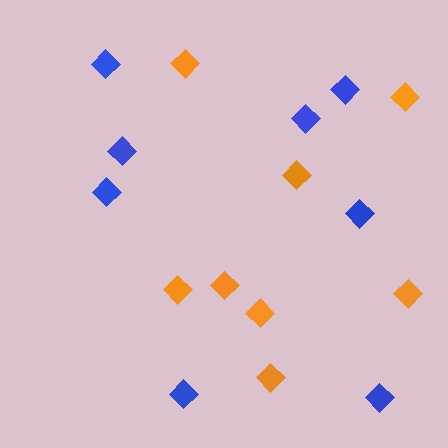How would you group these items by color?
There are 2 groups: one group of blue diamonds (8) and one group of orange diamonds (8).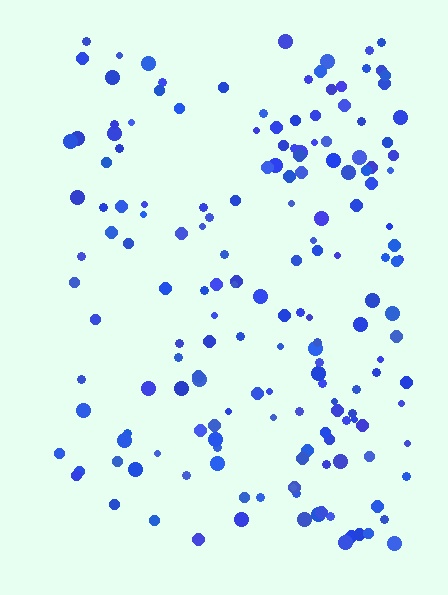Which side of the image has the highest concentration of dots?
The right.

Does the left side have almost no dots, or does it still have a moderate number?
Still a moderate number, just noticeably fewer than the right.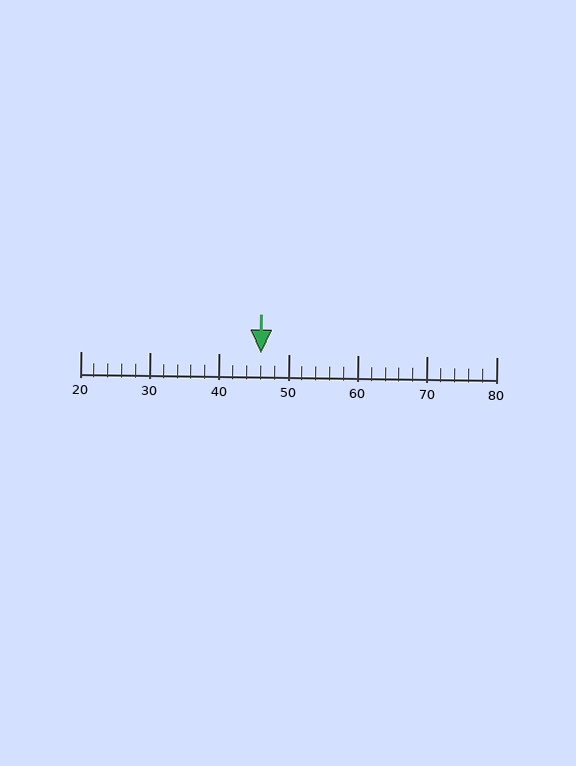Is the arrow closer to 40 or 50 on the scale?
The arrow is closer to 50.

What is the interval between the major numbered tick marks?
The major tick marks are spaced 10 units apart.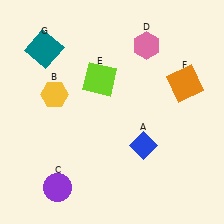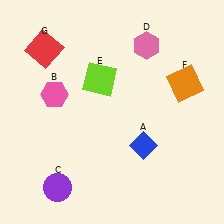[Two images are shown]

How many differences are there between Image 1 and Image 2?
There are 2 differences between the two images.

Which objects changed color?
B changed from yellow to pink. G changed from teal to red.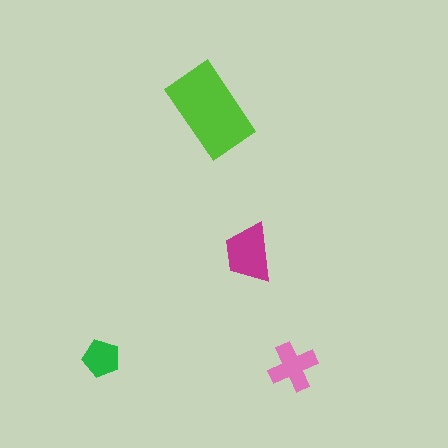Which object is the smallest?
The green pentagon.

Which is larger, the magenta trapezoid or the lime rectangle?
The lime rectangle.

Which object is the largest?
The lime rectangle.